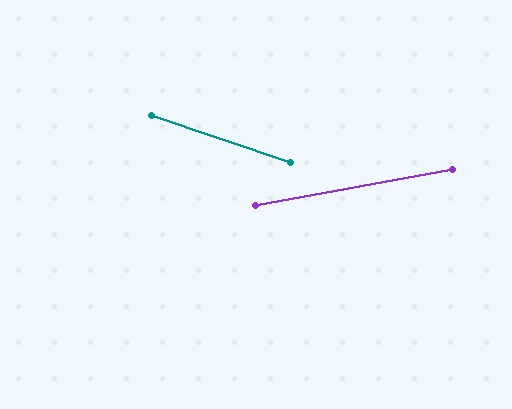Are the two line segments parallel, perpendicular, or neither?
Neither parallel nor perpendicular — they differ by about 29°.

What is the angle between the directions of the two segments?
Approximately 29 degrees.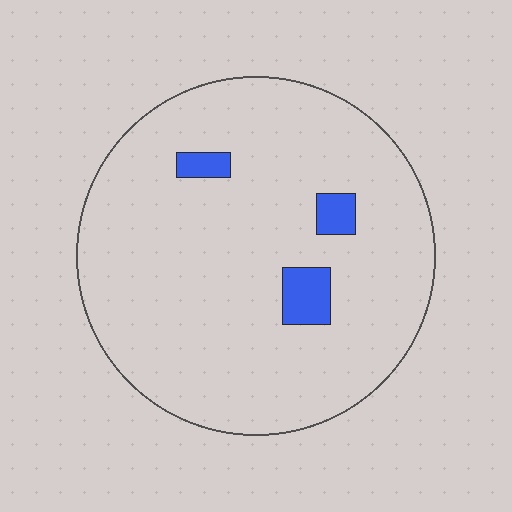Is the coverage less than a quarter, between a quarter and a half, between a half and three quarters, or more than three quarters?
Less than a quarter.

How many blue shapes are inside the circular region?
3.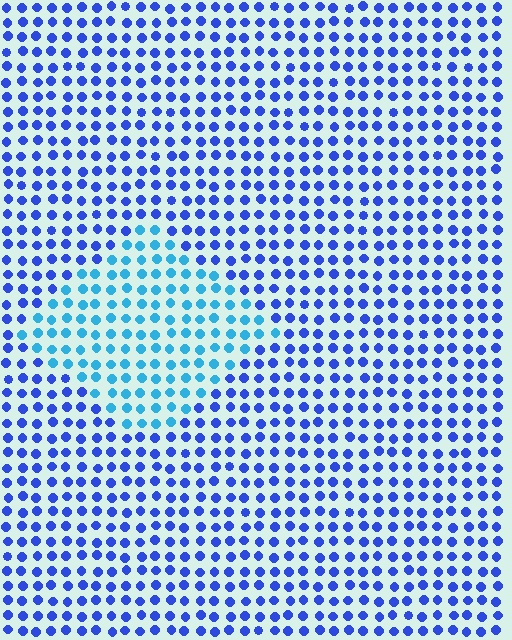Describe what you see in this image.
The image is filled with small blue elements in a uniform arrangement. A diamond-shaped region is visible where the elements are tinted to a slightly different hue, forming a subtle color boundary.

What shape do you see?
I see a diamond.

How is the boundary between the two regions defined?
The boundary is defined purely by a slight shift in hue (about 35 degrees). Spacing, size, and orientation are identical on both sides.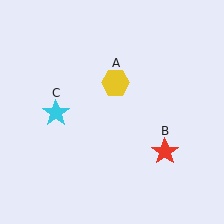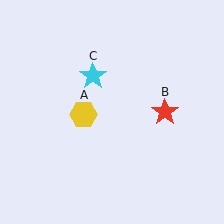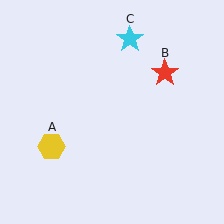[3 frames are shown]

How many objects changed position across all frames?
3 objects changed position: yellow hexagon (object A), red star (object B), cyan star (object C).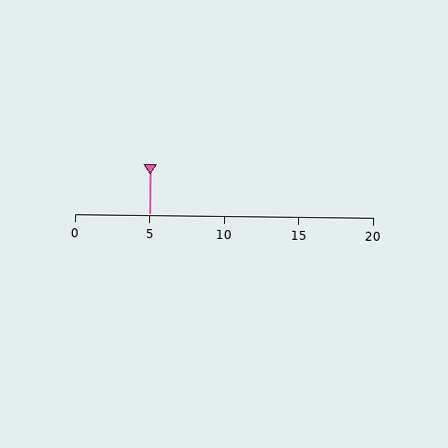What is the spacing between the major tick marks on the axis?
The major ticks are spaced 5 apart.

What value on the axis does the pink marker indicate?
The marker indicates approximately 5.